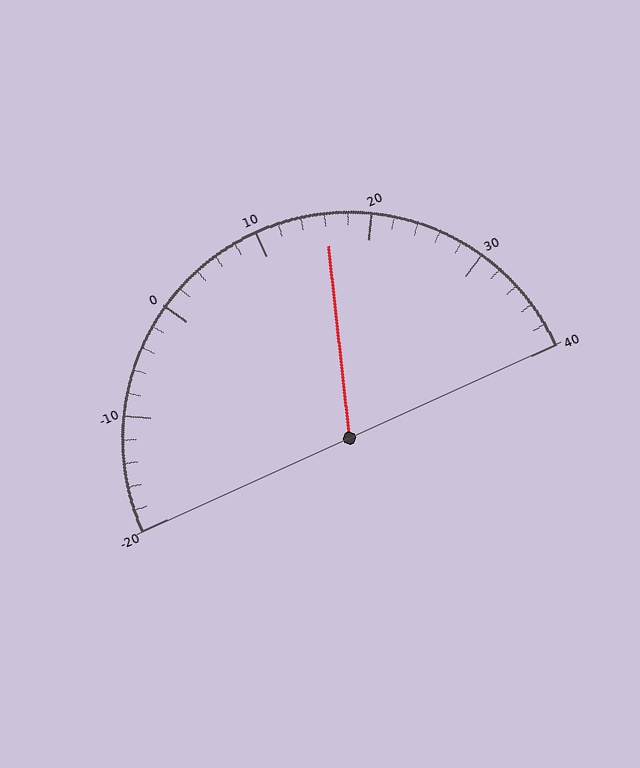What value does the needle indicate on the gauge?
The needle indicates approximately 16.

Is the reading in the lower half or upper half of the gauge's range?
The reading is in the upper half of the range (-20 to 40).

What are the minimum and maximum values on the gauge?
The gauge ranges from -20 to 40.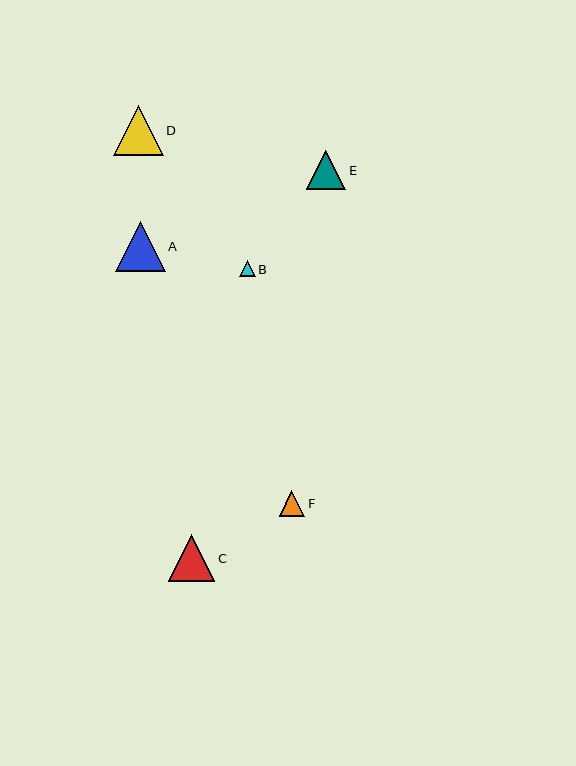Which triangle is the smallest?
Triangle B is the smallest with a size of approximately 16 pixels.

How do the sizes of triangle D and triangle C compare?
Triangle D and triangle C are approximately the same size.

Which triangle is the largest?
Triangle A is the largest with a size of approximately 50 pixels.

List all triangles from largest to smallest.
From largest to smallest: A, D, C, E, F, B.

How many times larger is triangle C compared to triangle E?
Triangle C is approximately 1.2 times the size of triangle E.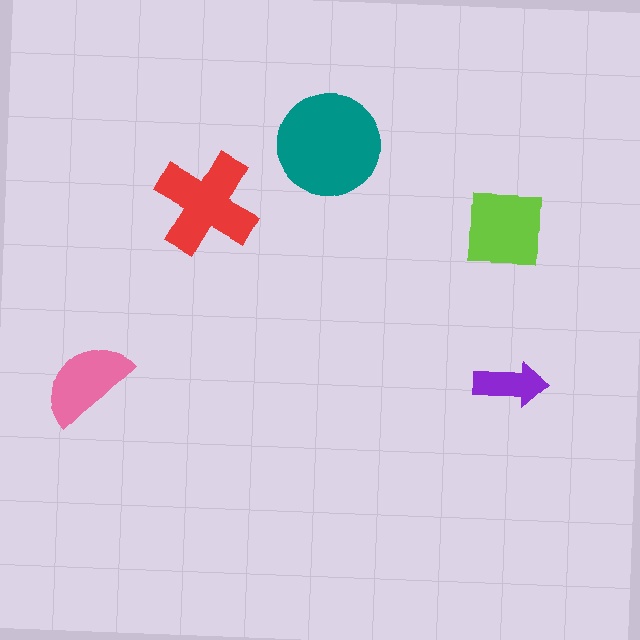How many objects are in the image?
There are 5 objects in the image.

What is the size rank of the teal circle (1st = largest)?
1st.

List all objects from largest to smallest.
The teal circle, the red cross, the lime square, the pink semicircle, the purple arrow.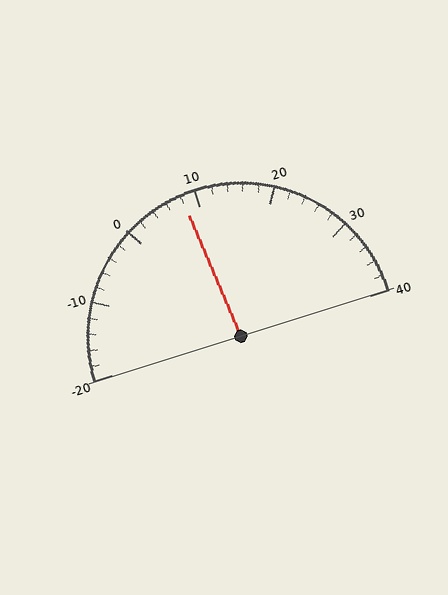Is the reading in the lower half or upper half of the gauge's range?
The reading is in the lower half of the range (-20 to 40).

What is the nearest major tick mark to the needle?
The nearest major tick mark is 10.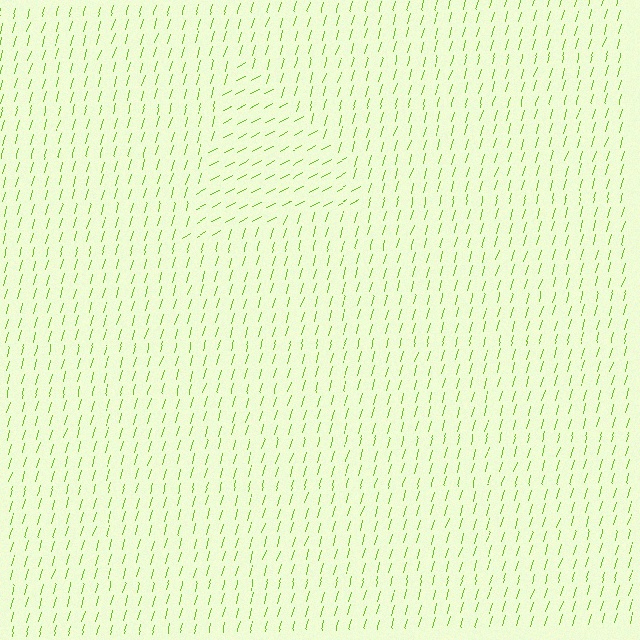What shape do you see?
I see a triangle.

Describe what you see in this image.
The image is filled with small lime line segments. A triangle region in the image has lines oriented differently from the surrounding lines, creating a visible texture boundary.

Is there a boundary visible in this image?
Yes, there is a texture boundary formed by a change in line orientation.